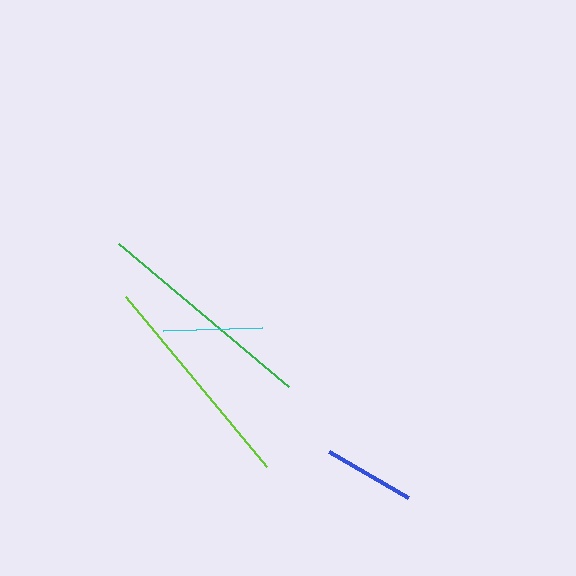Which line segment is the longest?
The green line is the longest at approximately 222 pixels.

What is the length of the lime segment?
The lime segment is approximately 221 pixels long.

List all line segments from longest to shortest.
From longest to shortest: green, lime, cyan, blue.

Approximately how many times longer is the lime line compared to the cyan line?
The lime line is approximately 2.2 times the length of the cyan line.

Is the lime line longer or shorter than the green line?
The green line is longer than the lime line.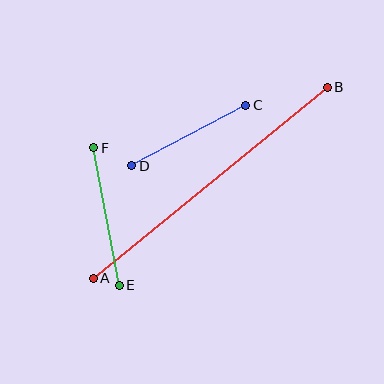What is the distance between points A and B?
The distance is approximately 302 pixels.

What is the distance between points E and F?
The distance is approximately 140 pixels.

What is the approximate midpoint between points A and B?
The midpoint is at approximately (210, 183) pixels.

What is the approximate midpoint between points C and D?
The midpoint is at approximately (189, 136) pixels.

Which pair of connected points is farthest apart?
Points A and B are farthest apart.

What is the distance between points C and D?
The distance is approximately 129 pixels.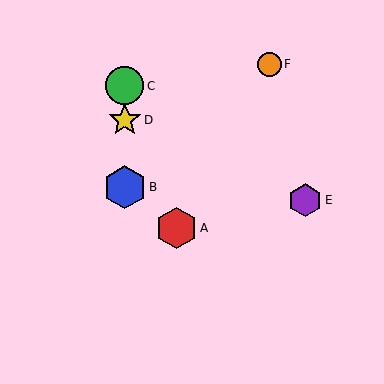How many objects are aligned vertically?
3 objects (B, C, D) are aligned vertically.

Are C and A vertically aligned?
No, C is at x≈125 and A is at x≈177.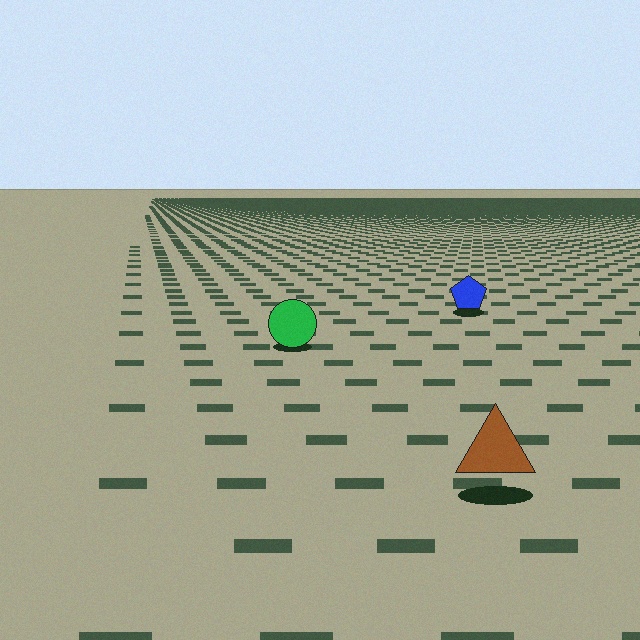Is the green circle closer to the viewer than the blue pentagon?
Yes. The green circle is closer — you can tell from the texture gradient: the ground texture is coarser near it.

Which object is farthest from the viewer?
The blue pentagon is farthest from the viewer. It appears smaller and the ground texture around it is denser.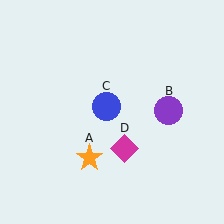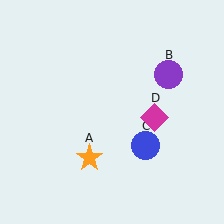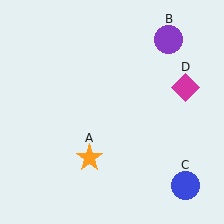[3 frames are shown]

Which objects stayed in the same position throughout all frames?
Orange star (object A) remained stationary.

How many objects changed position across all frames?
3 objects changed position: purple circle (object B), blue circle (object C), magenta diamond (object D).